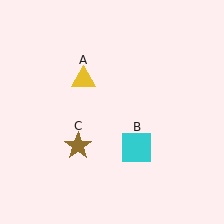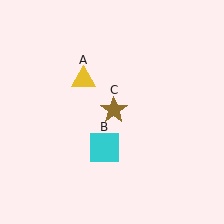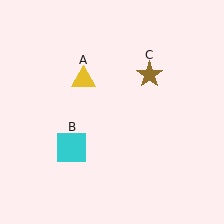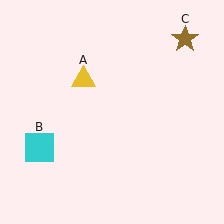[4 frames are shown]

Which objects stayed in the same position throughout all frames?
Yellow triangle (object A) remained stationary.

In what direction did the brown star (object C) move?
The brown star (object C) moved up and to the right.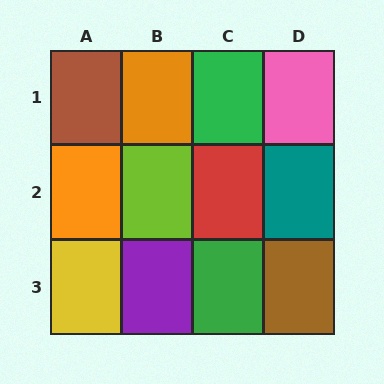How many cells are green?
2 cells are green.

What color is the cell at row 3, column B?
Purple.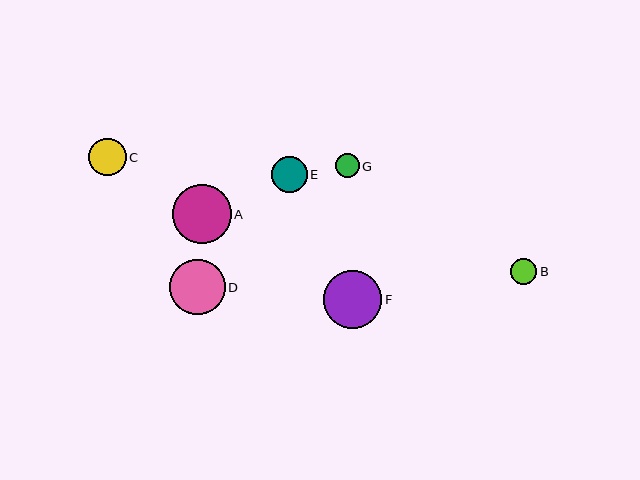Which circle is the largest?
Circle A is the largest with a size of approximately 59 pixels.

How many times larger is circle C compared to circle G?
Circle C is approximately 1.6 times the size of circle G.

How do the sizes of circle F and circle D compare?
Circle F and circle D are approximately the same size.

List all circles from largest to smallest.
From largest to smallest: A, F, D, C, E, B, G.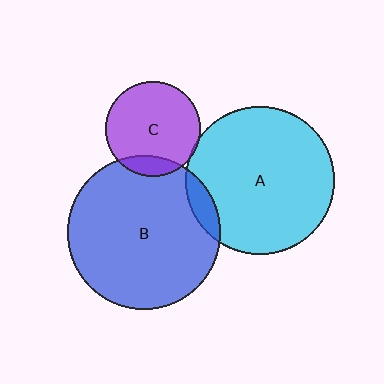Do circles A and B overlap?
Yes.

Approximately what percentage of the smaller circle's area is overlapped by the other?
Approximately 10%.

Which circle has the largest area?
Circle B (blue).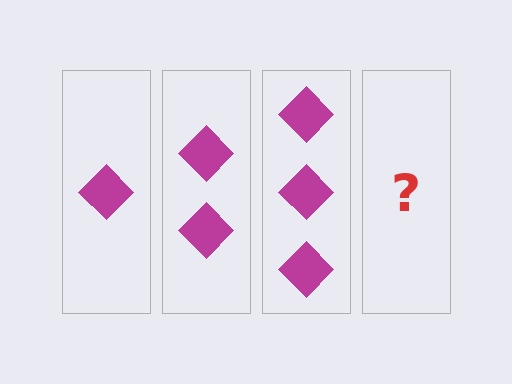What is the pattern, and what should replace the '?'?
The pattern is that each step adds one more diamond. The '?' should be 4 diamonds.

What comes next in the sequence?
The next element should be 4 diamonds.